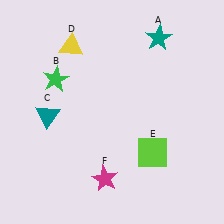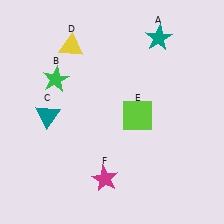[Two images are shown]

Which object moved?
The lime square (E) moved up.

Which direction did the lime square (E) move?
The lime square (E) moved up.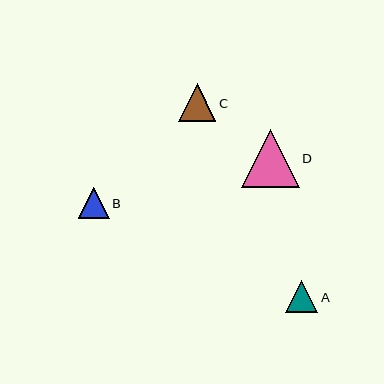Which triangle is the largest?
Triangle D is the largest with a size of approximately 58 pixels.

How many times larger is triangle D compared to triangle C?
Triangle D is approximately 1.6 times the size of triangle C.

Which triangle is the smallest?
Triangle B is the smallest with a size of approximately 30 pixels.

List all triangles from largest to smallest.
From largest to smallest: D, C, A, B.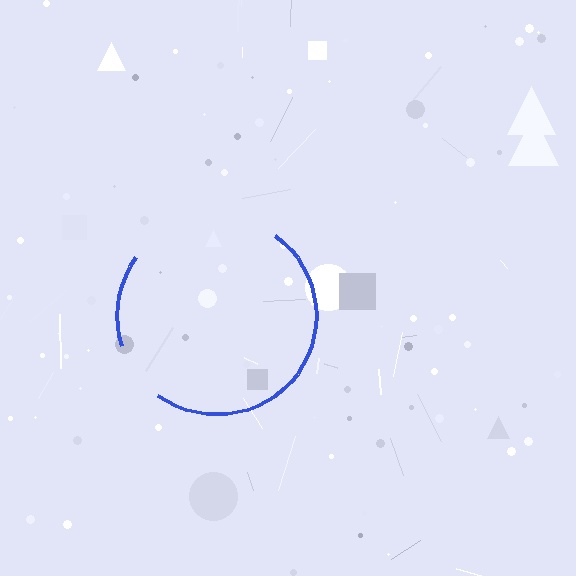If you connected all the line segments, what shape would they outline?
They would outline a circle.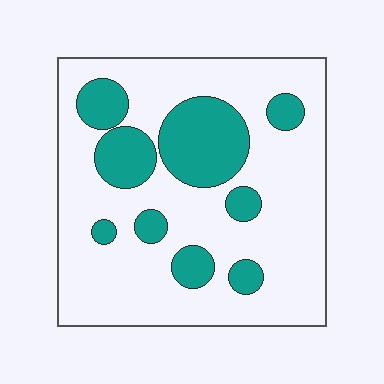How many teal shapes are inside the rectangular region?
9.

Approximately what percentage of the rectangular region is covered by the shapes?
Approximately 25%.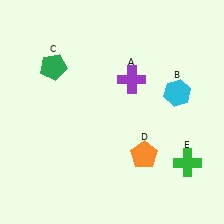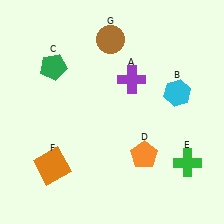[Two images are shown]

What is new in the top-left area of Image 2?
A brown circle (G) was added in the top-left area of Image 2.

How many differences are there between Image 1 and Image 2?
There are 2 differences between the two images.